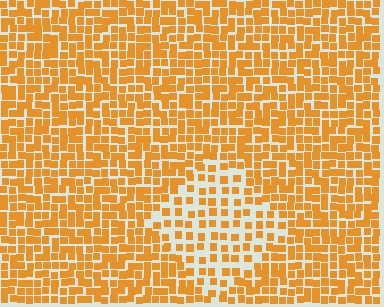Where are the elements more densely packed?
The elements are more densely packed outside the diamond boundary.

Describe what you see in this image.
The image contains small orange elements arranged at two different densities. A diamond-shaped region is visible where the elements are less densely packed than the surrounding area.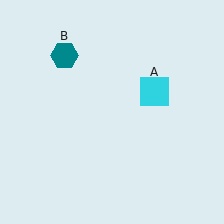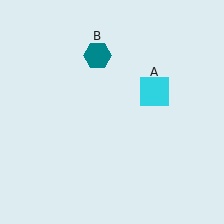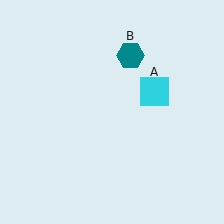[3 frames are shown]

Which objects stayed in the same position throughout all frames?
Cyan square (object A) remained stationary.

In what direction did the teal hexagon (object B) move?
The teal hexagon (object B) moved right.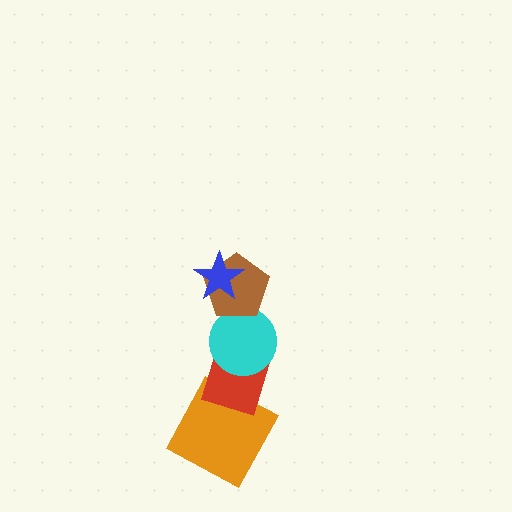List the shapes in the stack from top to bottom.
From top to bottom: the blue star, the brown pentagon, the cyan circle, the red diamond, the orange square.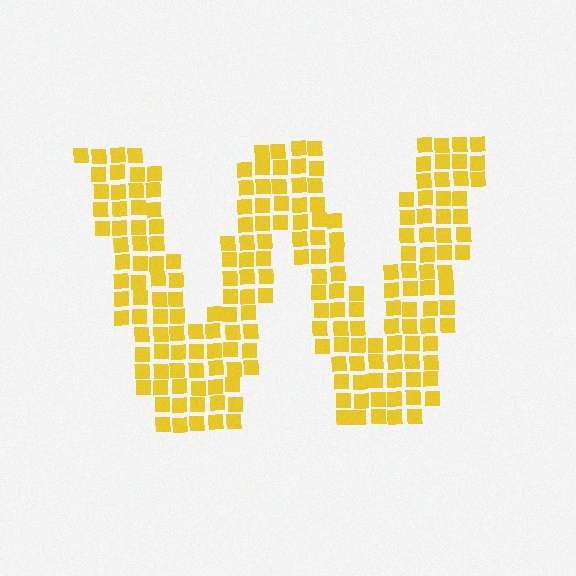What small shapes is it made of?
It is made of small squares.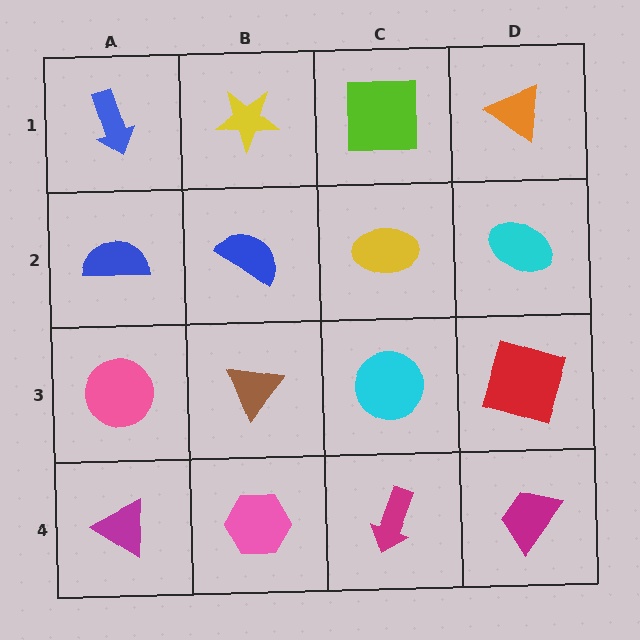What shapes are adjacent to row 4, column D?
A red square (row 3, column D), a magenta arrow (row 4, column C).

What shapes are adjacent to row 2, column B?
A yellow star (row 1, column B), a brown triangle (row 3, column B), a blue semicircle (row 2, column A), a yellow ellipse (row 2, column C).